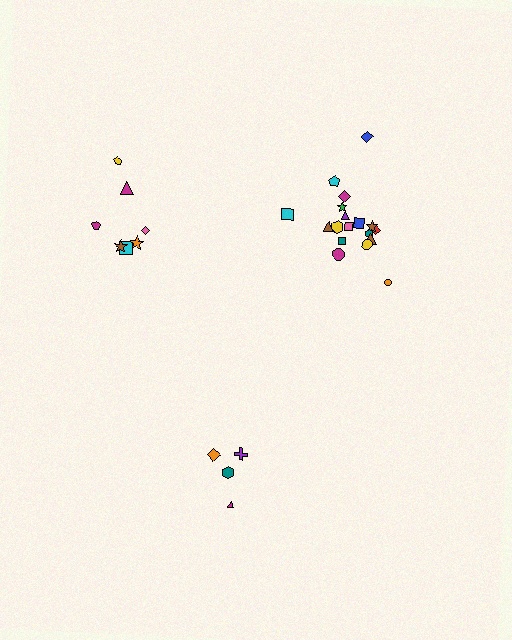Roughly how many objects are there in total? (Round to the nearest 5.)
Roughly 30 objects in total.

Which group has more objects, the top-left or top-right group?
The top-right group.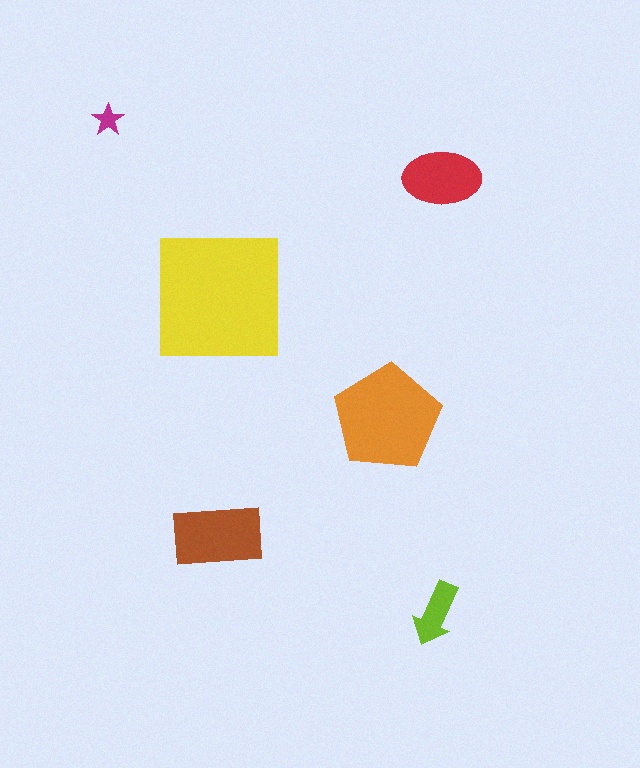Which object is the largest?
The yellow square.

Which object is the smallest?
The magenta star.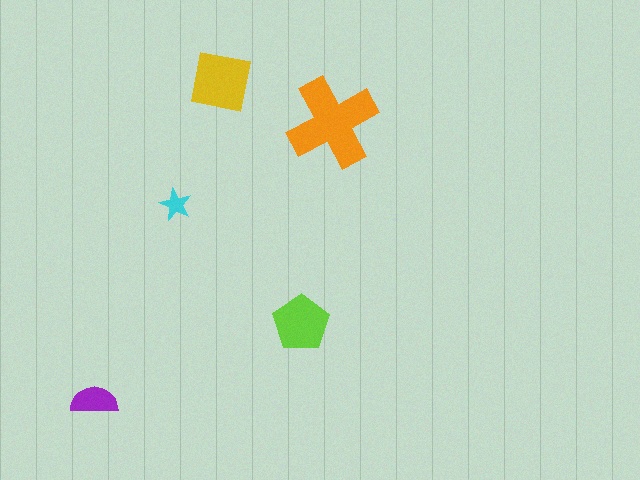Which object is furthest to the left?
The purple semicircle is leftmost.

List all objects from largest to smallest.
The orange cross, the yellow square, the lime pentagon, the purple semicircle, the cyan star.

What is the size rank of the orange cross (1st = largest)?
1st.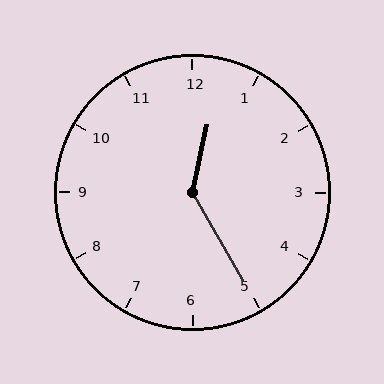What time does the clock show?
12:25.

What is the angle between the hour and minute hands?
Approximately 138 degrees.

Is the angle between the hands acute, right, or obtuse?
It is obtuse.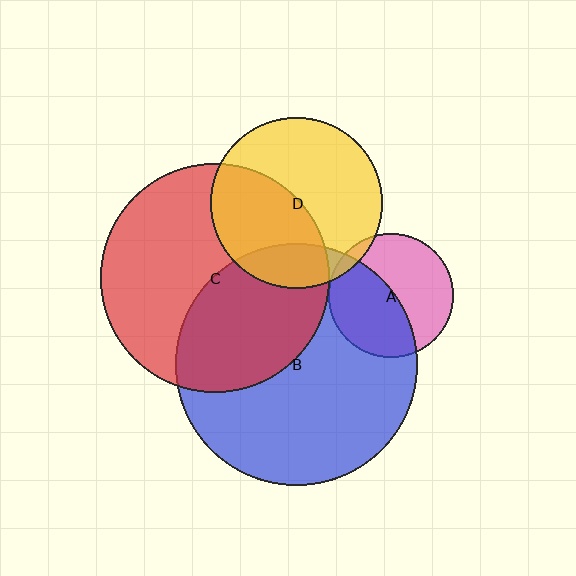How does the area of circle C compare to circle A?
Approximately 3.4 times.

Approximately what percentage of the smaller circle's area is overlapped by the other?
Approximately 5%.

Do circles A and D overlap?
Yes.